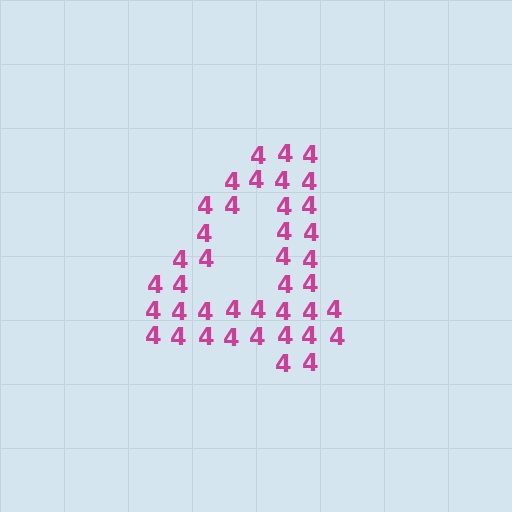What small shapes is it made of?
It is made of small digit 4's.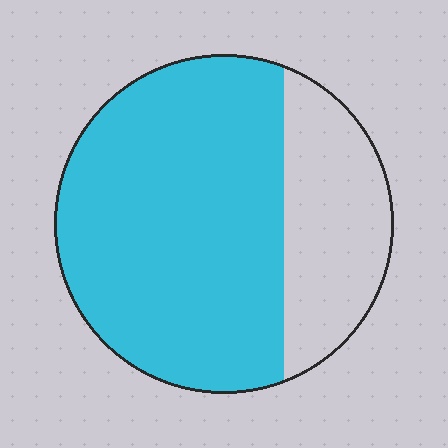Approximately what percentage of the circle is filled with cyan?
Approximately 70%.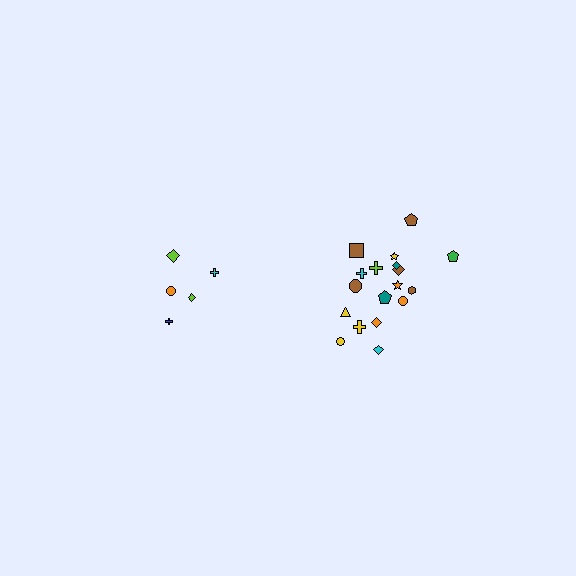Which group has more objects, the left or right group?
The right group.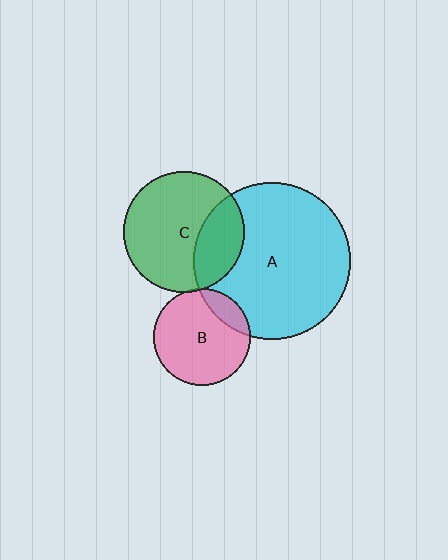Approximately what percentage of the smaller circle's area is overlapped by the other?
Approximately 5%.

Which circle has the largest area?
Circle A (cyan).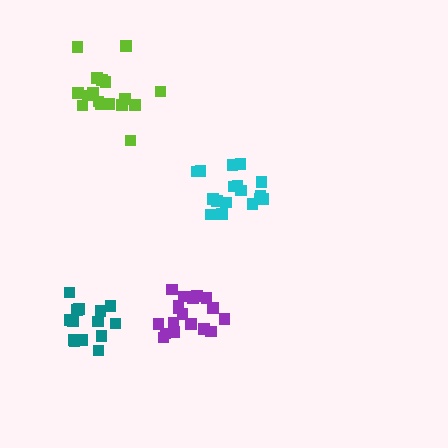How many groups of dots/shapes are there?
There are 4 groups.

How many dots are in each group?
Group 1: 17 dots, Group 2: 20 dots, Group 3: 17 dots, Group 4: 14 dots (68 total).